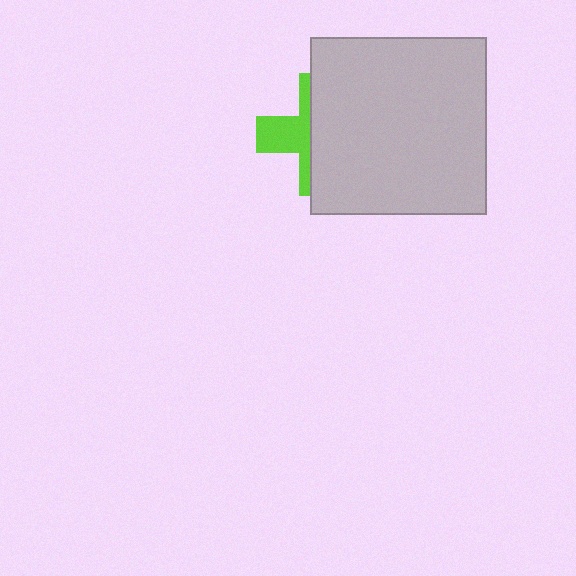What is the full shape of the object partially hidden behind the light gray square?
The partially hidden object is a lime cross.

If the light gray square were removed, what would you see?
You would see the complete lime cross.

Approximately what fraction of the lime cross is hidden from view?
Roughly 63% of the lime cross is hidden behind the light gray square.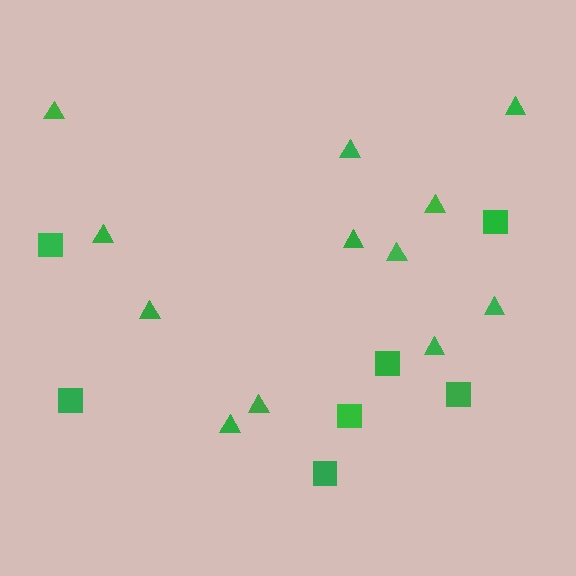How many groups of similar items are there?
There are 2 groups: one group of triangles (12) and one group of squares (7).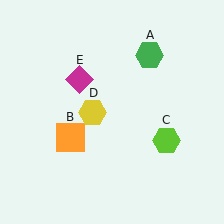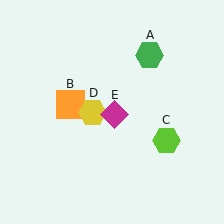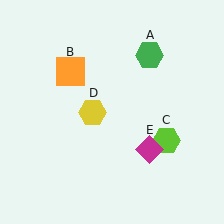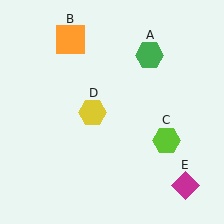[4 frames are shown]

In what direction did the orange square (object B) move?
The orange square (object B) moved up.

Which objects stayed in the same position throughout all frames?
Green hexagon (object A) and lime hexagon (object C) and yellow hexagon (object D) remained stationary.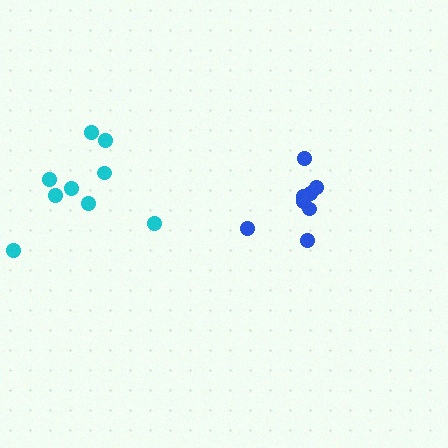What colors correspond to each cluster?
The clusters are colored: blue, cyan.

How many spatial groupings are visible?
There are 2 spatial groupings.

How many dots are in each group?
Group 1: 8 dots, Group 2: 9 dots (17 total).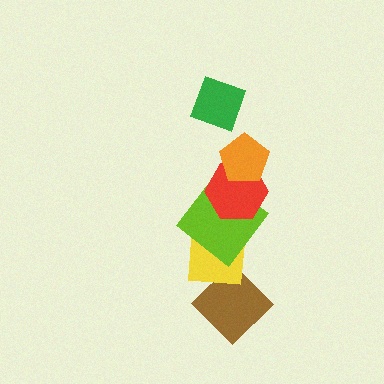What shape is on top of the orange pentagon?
The green diamond is on top of the orange pentagon.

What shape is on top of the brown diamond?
The yellow square is on top of the brown diamond.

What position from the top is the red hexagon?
The red hexagon is 3rd from the top.